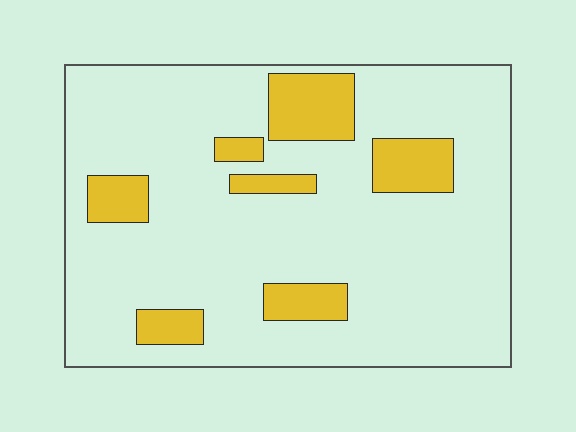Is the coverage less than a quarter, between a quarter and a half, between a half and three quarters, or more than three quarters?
Less than a quarter.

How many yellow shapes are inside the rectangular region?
7.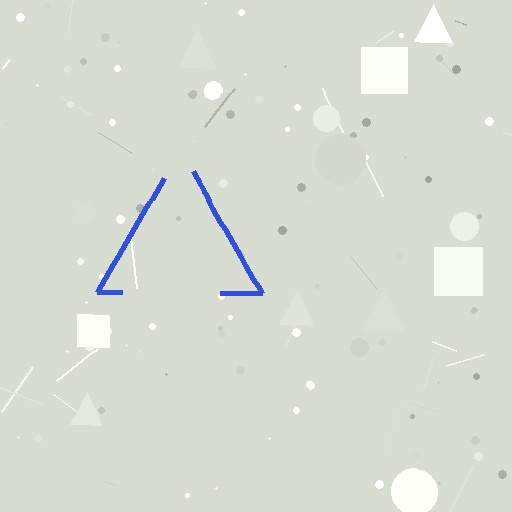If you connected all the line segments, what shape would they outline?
They would outline a triangle.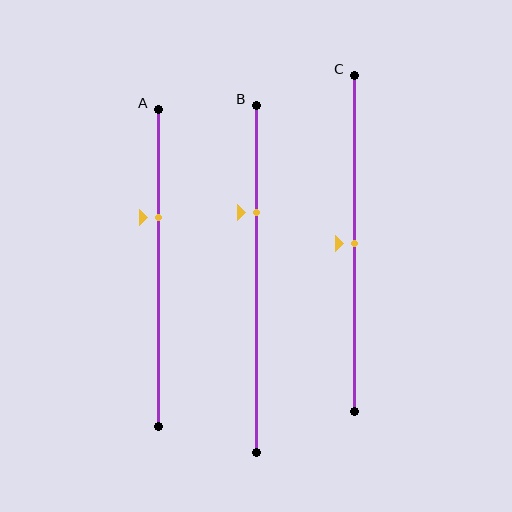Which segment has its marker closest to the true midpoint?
Segment C has its marker closest to the true midpoint.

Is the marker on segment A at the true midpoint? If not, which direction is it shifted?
No, the marker on segment A is shifted upward by about 16% of the segment length.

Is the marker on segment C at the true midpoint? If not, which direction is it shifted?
Yes, the marker on segment C is at the true midpoint.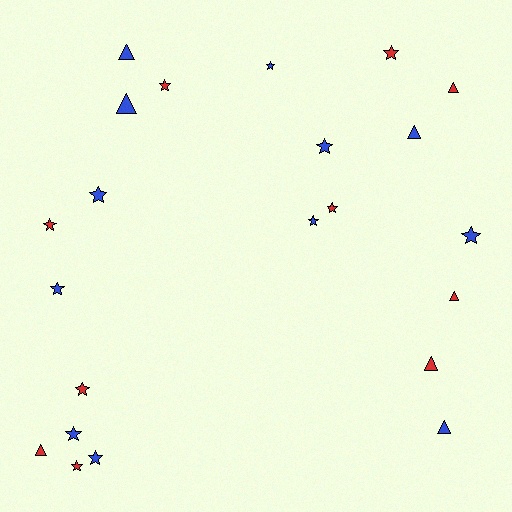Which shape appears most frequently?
Star, with 14 objects.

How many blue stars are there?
There are 8 blue stars.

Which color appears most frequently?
Blue, with 12 objects.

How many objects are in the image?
There are 22 objects.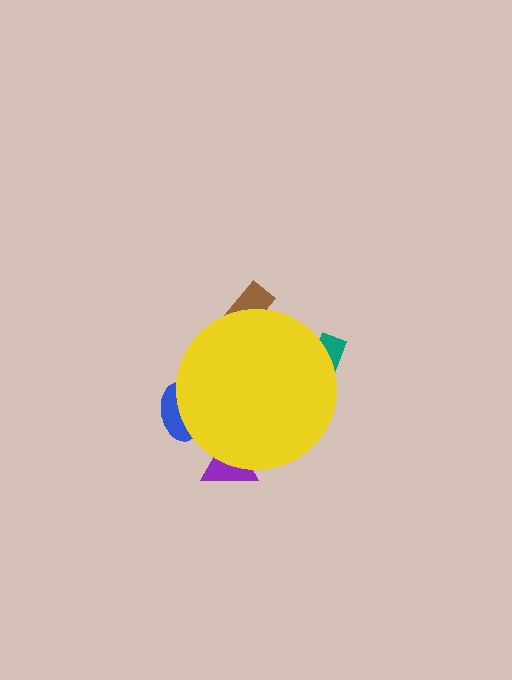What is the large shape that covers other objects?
A yellow circle.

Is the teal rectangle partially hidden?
Yes, the teal rectangle is partially hidden behind the yellow circle.